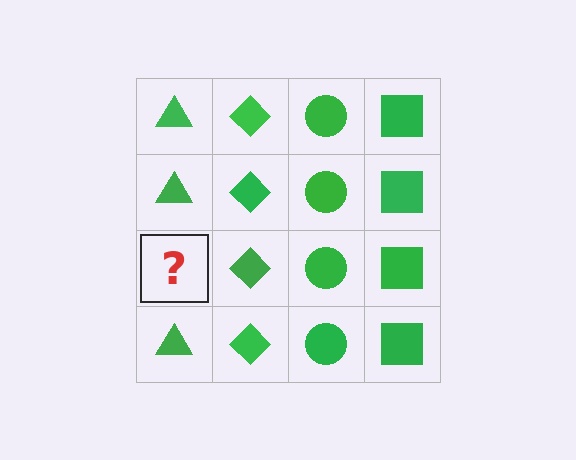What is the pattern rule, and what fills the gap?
The rule is that each column has a consistent shape. The gap should be filled with a green triangle.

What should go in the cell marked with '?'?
The missing cell should contain a green triangle.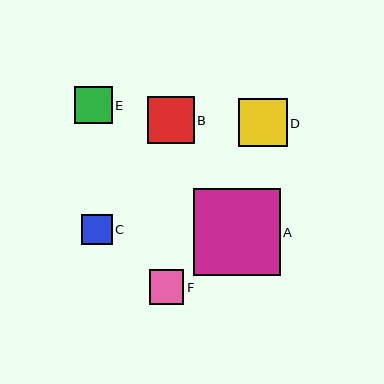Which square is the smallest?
Square C is the smallest with a size of approximately 30 pixels.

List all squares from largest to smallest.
From largest to smallest: A, D, B, E, F, C.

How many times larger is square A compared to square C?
Square A is approximately 2.9 times the size of square C.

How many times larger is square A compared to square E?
Square A is approximately 2.3 times the size of square E.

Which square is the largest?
Square A is the largest with a size of approximately 87 pixels.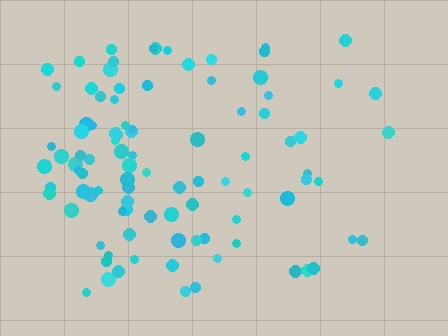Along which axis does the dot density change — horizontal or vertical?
Horizontal.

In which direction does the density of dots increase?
From right to left, with the left side densest.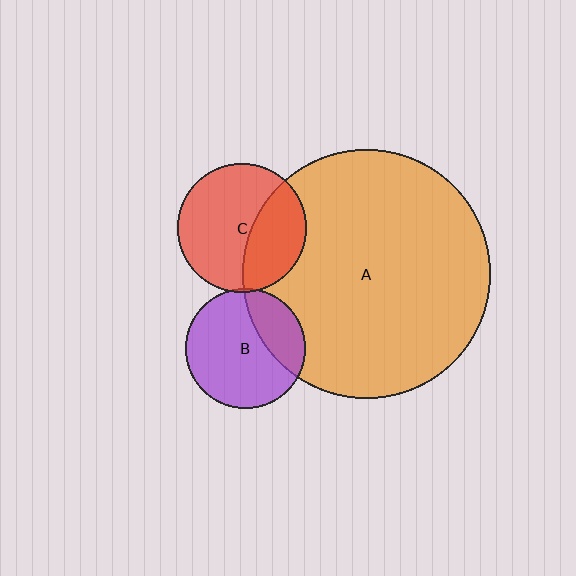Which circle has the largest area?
Circle A (orange).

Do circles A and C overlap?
Yes.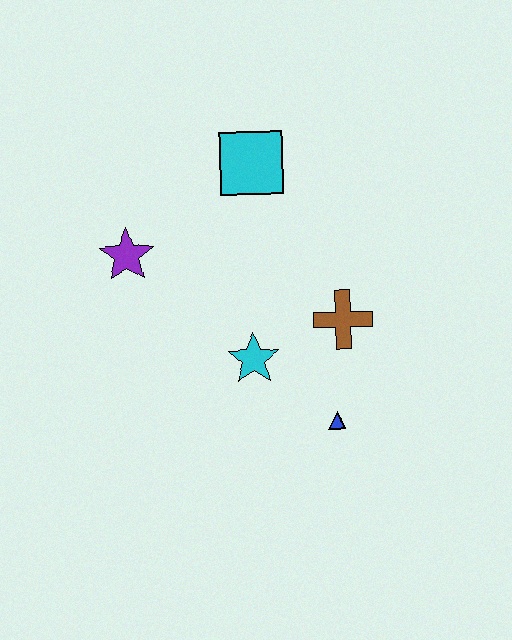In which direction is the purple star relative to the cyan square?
The purple star is to the left of the cyan square.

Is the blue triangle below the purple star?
Yes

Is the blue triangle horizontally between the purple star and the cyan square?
No